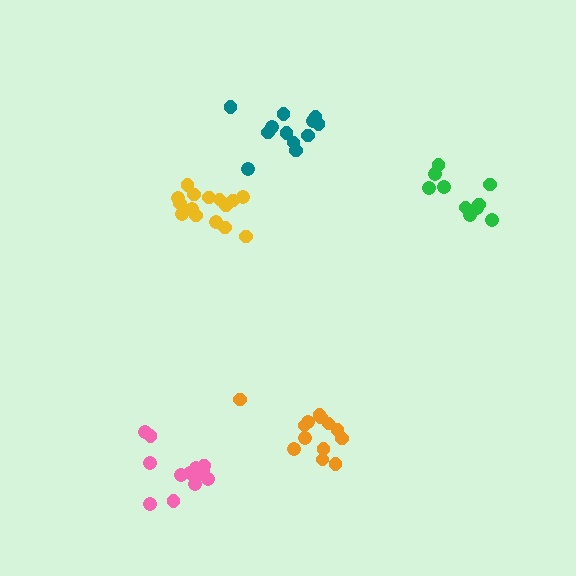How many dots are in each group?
Group 1: 13 dots, Group 2: 13 dots, Group 3: 15 dots, Group 4: 12 dots, Group 5: 10 dots (63 total).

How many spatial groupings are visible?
There are 5 spatial groupings.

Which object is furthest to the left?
The pink cluster is leftmost.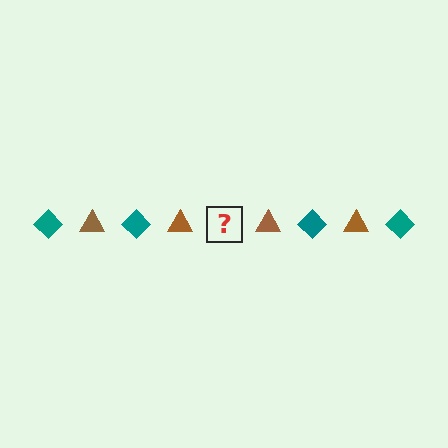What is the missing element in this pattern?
The missing element is a teal diamond.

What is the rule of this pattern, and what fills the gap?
The rule is that the pattern alternates between teal diamond and brown triangle. The gap should be filled with a teal diamond.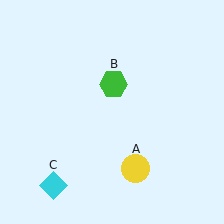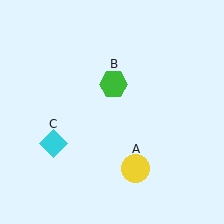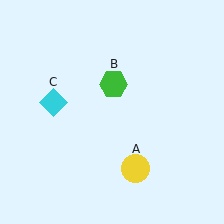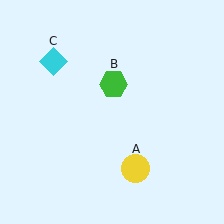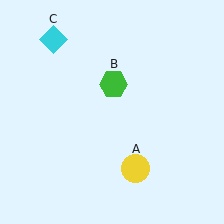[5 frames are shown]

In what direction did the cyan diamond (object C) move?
The cyan diamond (object C) moved up.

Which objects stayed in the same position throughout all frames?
Yellow circle (object A) and green hexagon (object B) remained stationary.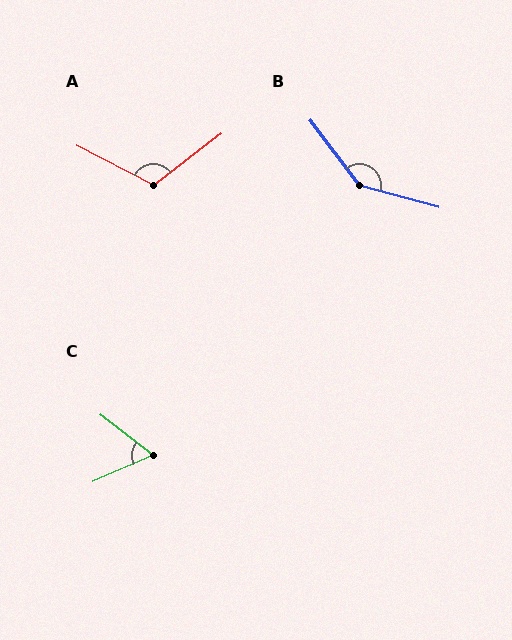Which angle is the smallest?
C, at approximately 62 degrees.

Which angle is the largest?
B, at approximately 142 degrees.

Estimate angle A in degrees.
Approximately 115 degrees.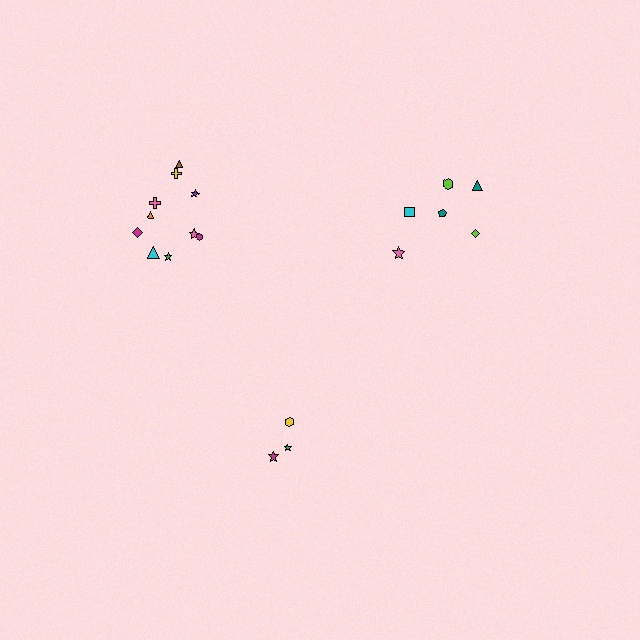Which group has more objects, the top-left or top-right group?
The top-left group.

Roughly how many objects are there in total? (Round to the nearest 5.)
Roughly 20 objects in total.